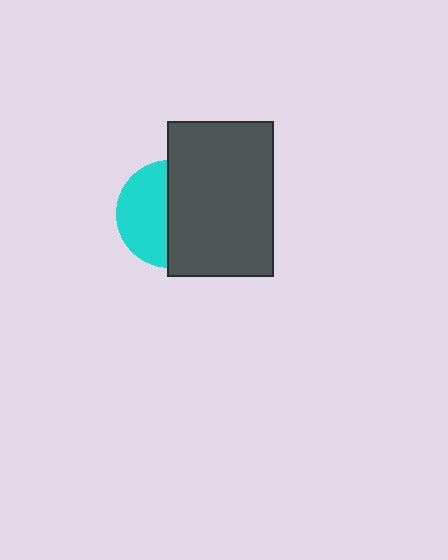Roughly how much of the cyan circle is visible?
About half of it is visible (roughly 47%).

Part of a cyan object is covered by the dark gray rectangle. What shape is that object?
It is a circle.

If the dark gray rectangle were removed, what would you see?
You would see the complete cyan circle.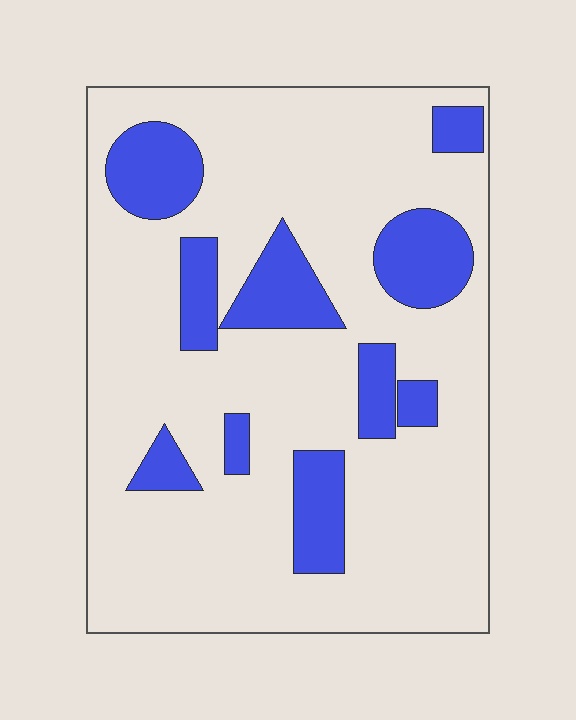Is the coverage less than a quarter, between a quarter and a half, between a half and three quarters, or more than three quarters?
Less than a quarter.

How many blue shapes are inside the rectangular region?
10.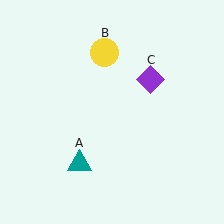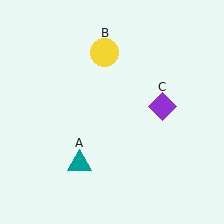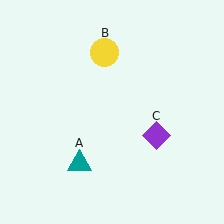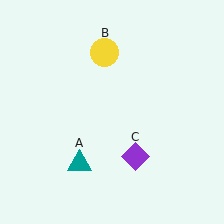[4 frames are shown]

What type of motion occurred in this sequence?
The purple diamond (object C) rotated clockwise around the center of the scene.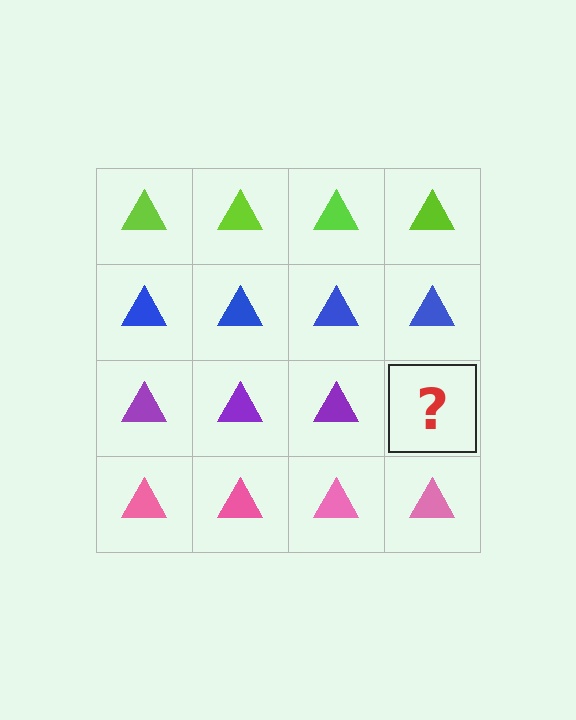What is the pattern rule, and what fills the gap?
The rule is that each row has a consistent color. The gap should be filled with a purple triangle.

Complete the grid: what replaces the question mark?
The question mark should be replaced with a purple triangle.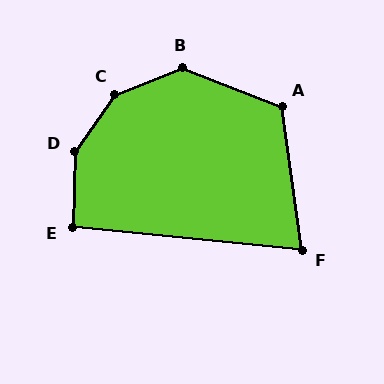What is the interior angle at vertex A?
Approximately 119 degrees (obtuse).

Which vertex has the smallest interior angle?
F, at approximately 77 degrees.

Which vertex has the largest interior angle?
C, at approximately 147 degrees.